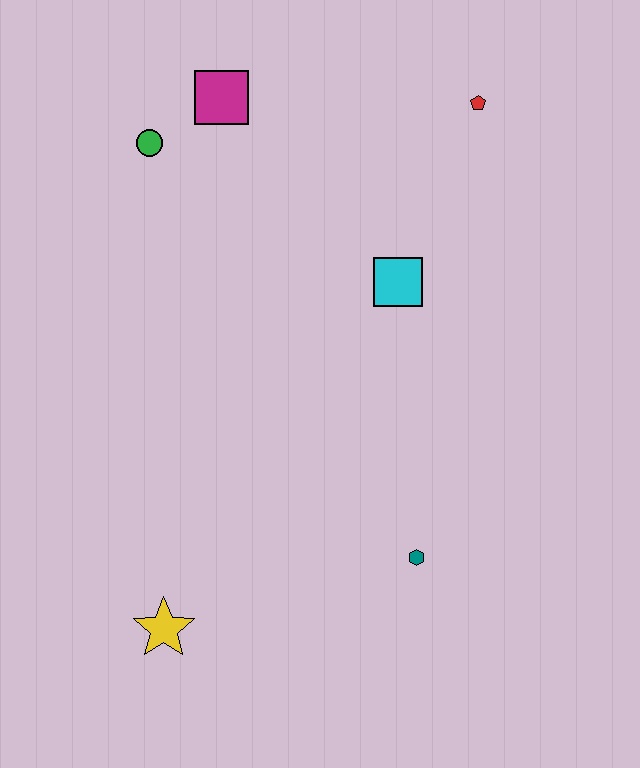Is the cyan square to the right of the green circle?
Yes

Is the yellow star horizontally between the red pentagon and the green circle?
Yes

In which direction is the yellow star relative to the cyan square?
The yellow star is below the cyan square.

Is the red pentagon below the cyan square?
No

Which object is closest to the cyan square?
The red pentagon is closest to the cyan square.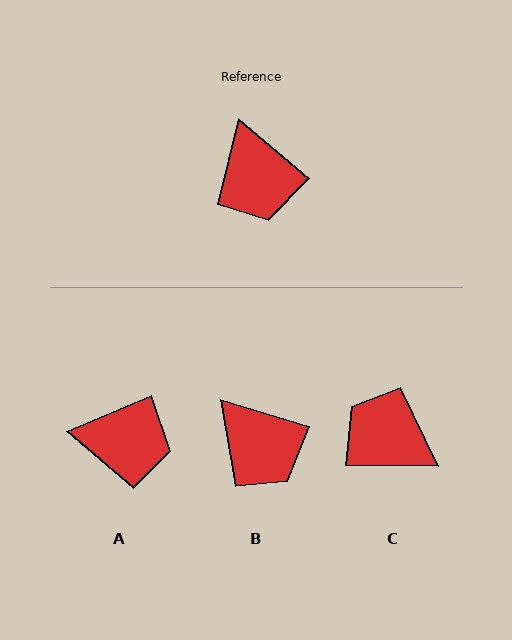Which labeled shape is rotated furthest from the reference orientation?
C, about 141 degrees away.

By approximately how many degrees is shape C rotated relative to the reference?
Approximately 141 degrees clockwise.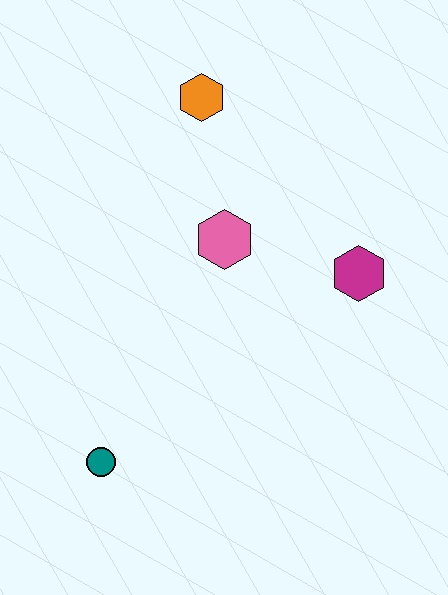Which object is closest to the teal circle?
The pink hexagon is closest to the teal circle.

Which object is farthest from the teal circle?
The orange hexagon is farthest from the teal circle.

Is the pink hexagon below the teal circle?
No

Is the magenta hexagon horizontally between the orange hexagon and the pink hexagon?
No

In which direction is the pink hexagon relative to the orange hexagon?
The pink hexagon is below the orange hexagon.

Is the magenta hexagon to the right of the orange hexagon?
Yes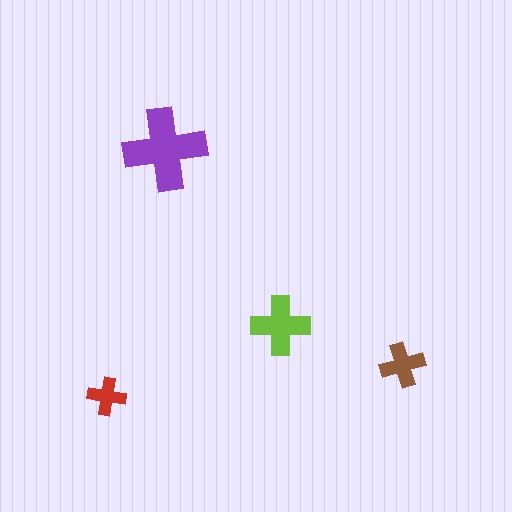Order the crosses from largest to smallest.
the purple one, the lime one, the brown one, the red one.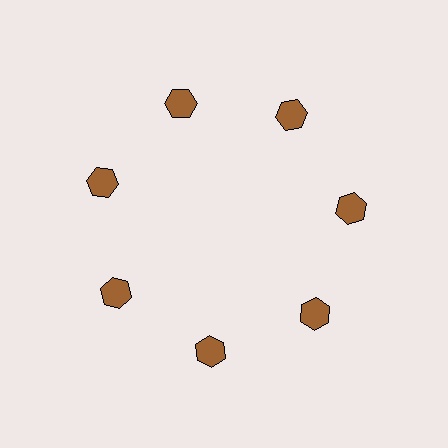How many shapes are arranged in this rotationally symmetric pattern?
There are 7 shapes, arranged in 7 groups of 1.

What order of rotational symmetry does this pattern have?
This pattern has 7-fold rotational symmetry.